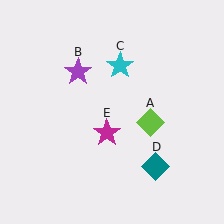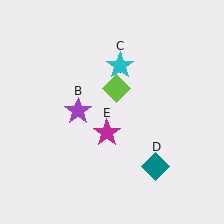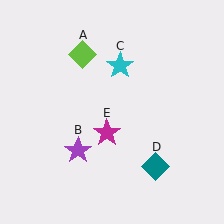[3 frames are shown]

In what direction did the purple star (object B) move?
The purple star (object B) moved down.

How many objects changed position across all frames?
2 objects changed position: lime diamond (object A), purple star (object B).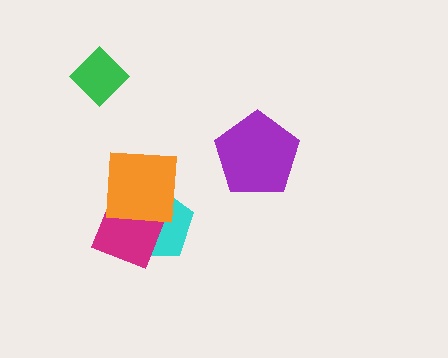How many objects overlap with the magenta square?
2 objects overlap with the magenta square.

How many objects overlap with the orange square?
2 objects overlap with the orange square.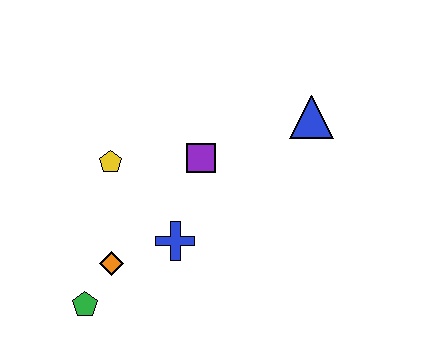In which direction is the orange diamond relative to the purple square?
The orange diamond is below the purple square.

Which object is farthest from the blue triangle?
The green pentagon is farthest from the blue triangle.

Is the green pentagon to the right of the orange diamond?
No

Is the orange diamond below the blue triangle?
Yes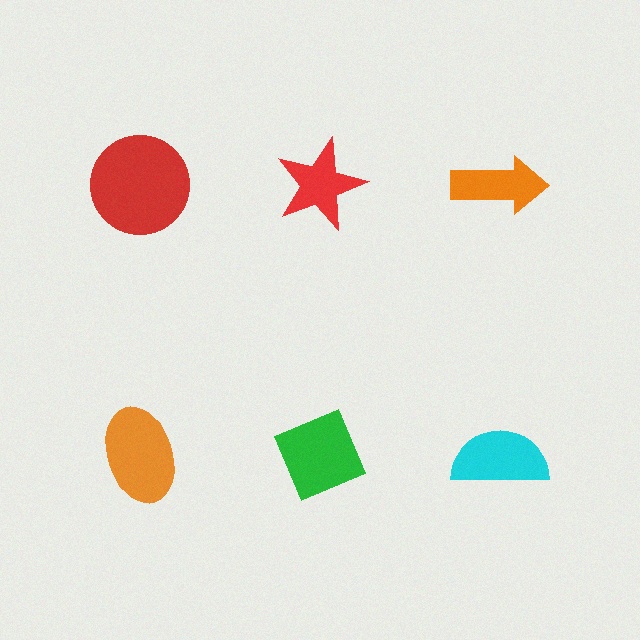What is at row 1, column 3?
An orange arrow.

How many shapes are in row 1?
3 shapes.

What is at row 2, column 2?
A green diamond.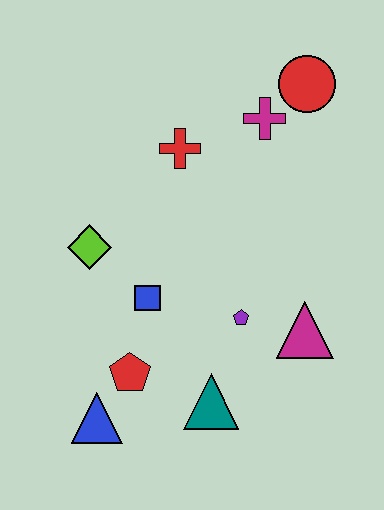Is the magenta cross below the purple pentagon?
No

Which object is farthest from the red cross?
The blue triangle is farthest from the red cross.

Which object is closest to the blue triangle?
The red pentagon is closest to the blue triangle.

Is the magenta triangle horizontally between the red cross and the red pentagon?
No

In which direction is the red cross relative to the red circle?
The red cross is to the left of the red circle.